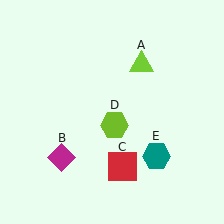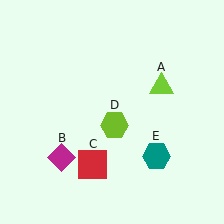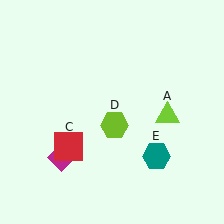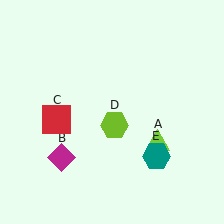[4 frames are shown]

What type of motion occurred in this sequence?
The lime triangle (object A), red square (object C) rotated clockwise around the center of the scene.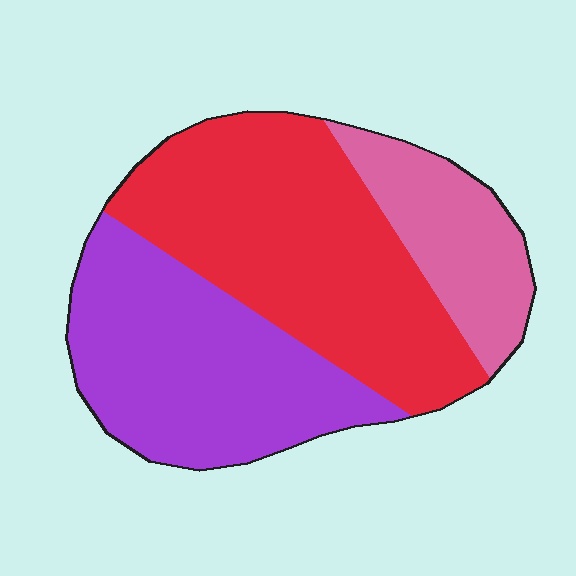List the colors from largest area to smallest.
From largest to smallest: red, purple, pink.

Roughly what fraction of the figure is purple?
Purple takes up about three eighths (3/8) of the figure.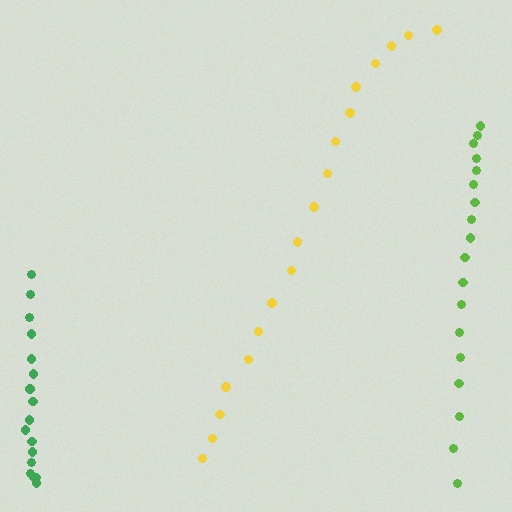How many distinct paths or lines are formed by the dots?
There are 3 distinct paths.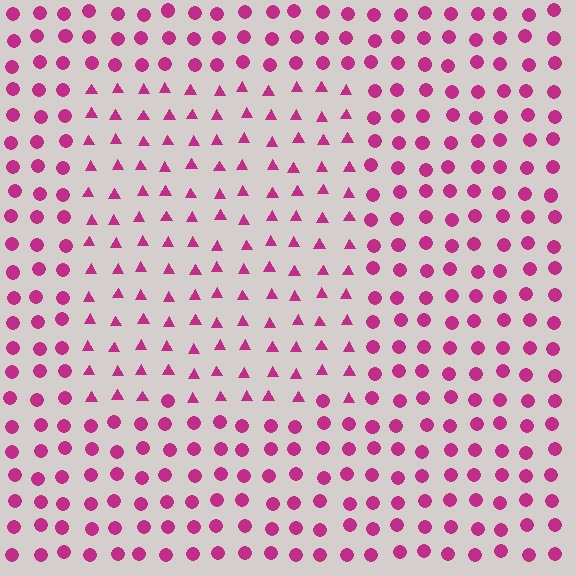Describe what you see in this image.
The image is filled with small magenta elements arranged in a uniform grid. A rectangle-shaped region contains triangles, while the surrounding area contains circles. The boundary is defined purely by the change in element shape.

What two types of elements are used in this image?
The image uses triangles inside the rectangle region and circles outside it.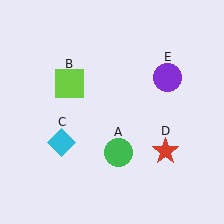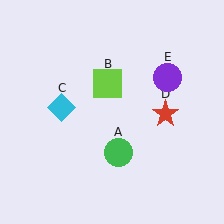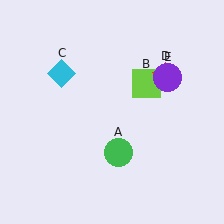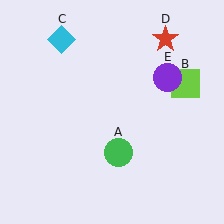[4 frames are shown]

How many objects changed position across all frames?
3 objects changed position: lime square (object B), cyan diamond (object C), red star (object D).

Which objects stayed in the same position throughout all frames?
Green circle (object A) and purple circle (object E) remained stationary.